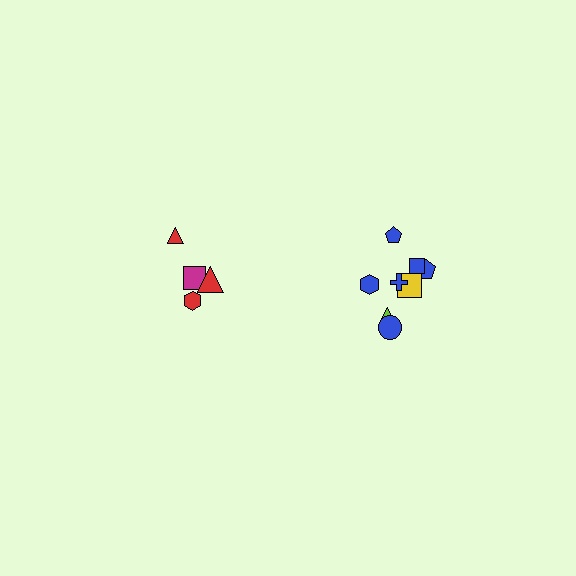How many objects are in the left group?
There are 4 objects.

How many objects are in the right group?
There are 8 objects.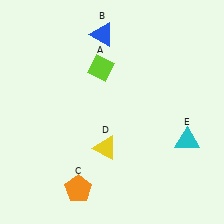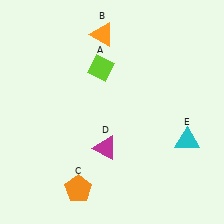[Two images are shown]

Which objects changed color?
B changed from blue to orange. D changed from yellow to magenta.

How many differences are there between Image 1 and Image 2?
There are 2 differences between the two images.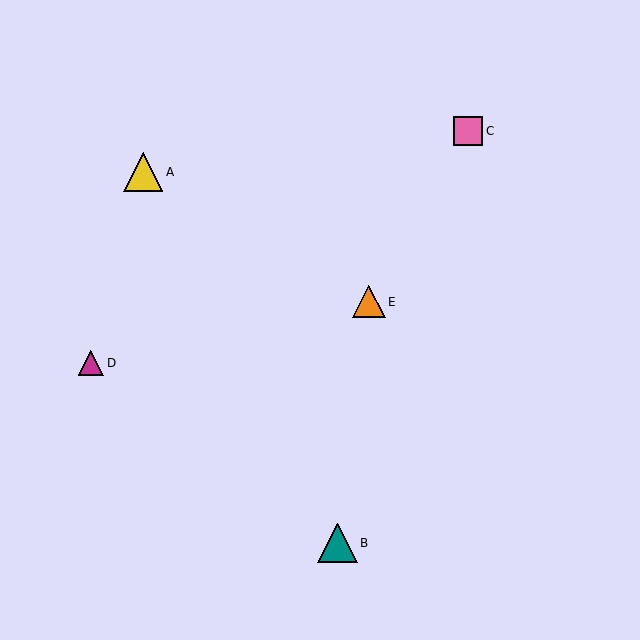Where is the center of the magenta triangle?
The center of the magenta triangle is at (91, 363).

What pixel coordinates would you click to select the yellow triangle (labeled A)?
Click at (143, 172) to select the yellow triangle A.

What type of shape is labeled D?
Shape D is a magenta triangle.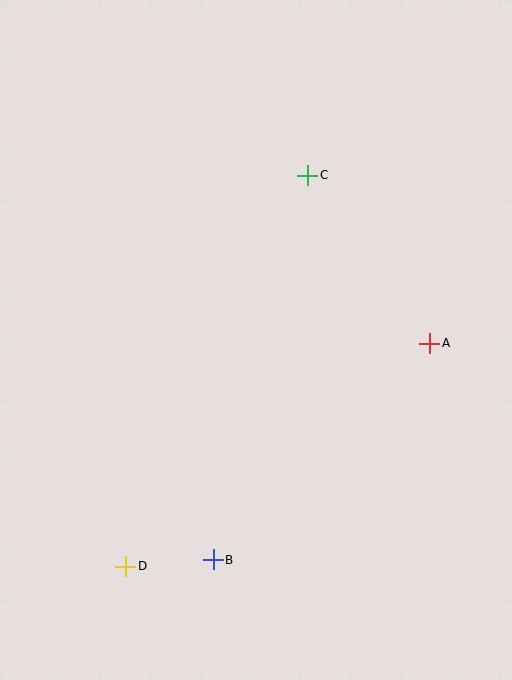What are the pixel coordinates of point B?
Point B is at (213, 560).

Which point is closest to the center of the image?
Point C at (308, 175) is closest to the center.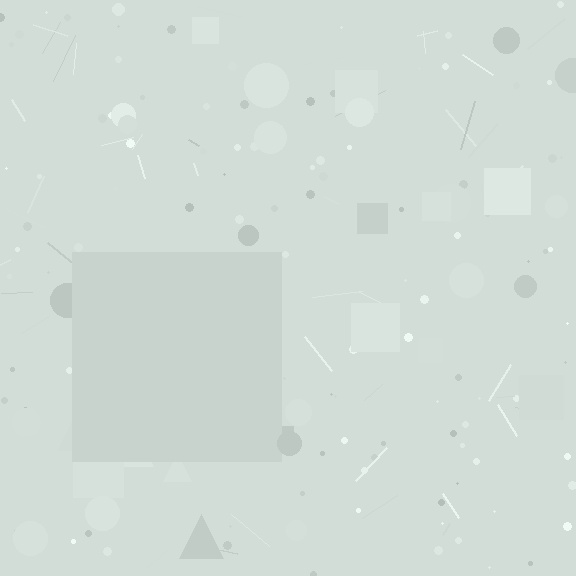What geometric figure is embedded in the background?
A square is embedded in the background.